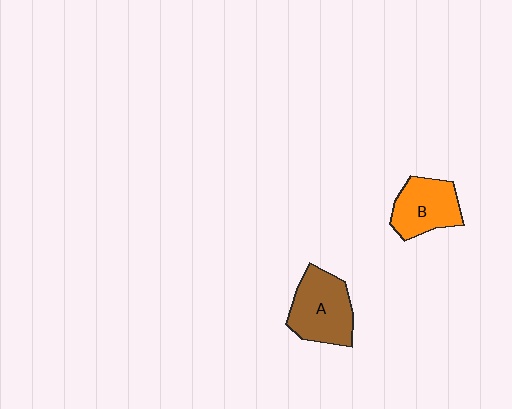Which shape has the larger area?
Shape A (brown).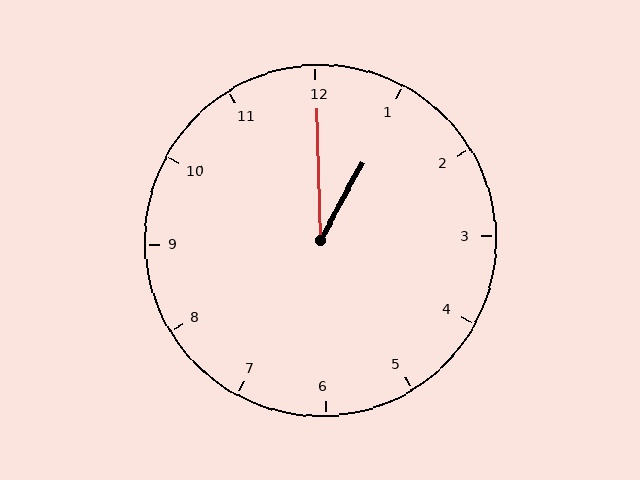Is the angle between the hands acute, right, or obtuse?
It is acute.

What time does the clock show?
1:00.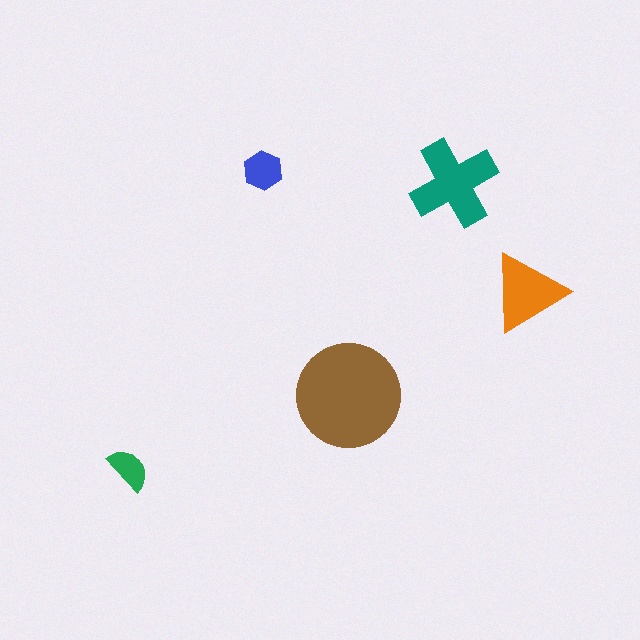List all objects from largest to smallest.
The brown circle, the teal cross, the orange triangle, the blue hexagon, the green semicircle.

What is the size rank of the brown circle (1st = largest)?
1st.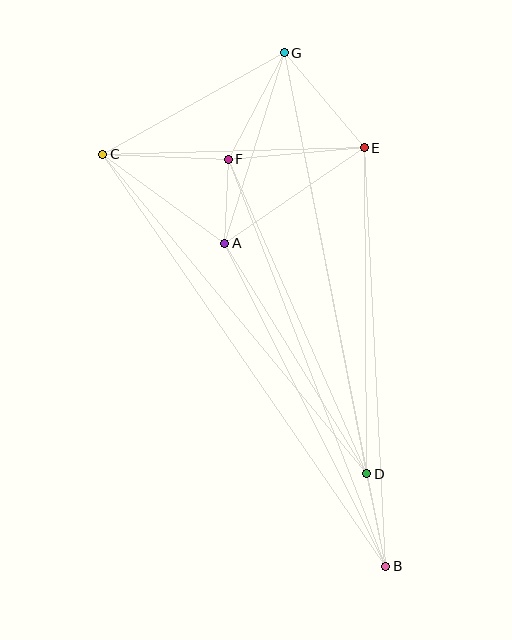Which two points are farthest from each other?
Points B and G are farthest from each other.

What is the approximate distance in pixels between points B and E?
The distance between B and E is approximately 419 pixels.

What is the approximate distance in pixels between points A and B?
The distance between A and B is approximately 361 pixels.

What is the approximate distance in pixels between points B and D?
The distance between B and D is approximately 94 pixels.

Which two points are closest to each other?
Points A and F are closest to each other.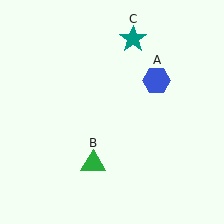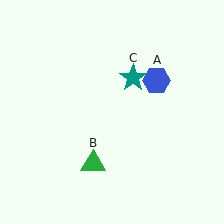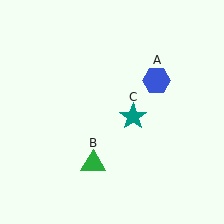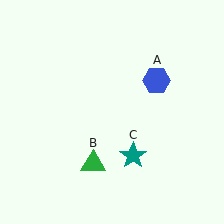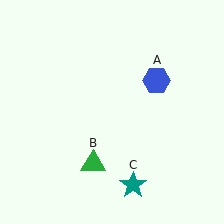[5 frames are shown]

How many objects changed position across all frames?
1 object changed position: teal star (object C).